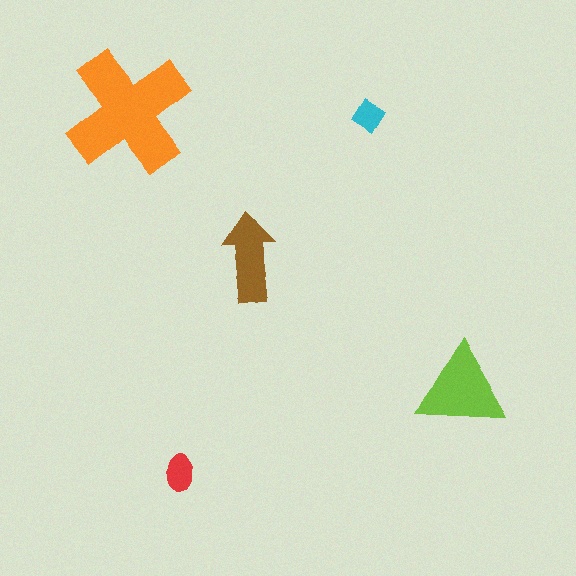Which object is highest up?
The cyan diamond is topmost.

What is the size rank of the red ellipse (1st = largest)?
4th.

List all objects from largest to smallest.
The orange cross, the lime triangle, the brown arrow, the red ellipse, the cyan diamond.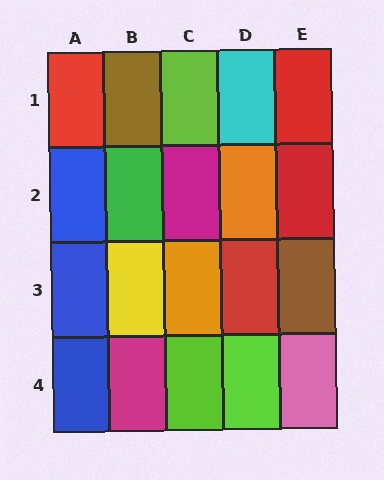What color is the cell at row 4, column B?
Magenta.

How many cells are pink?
1 cell is pink.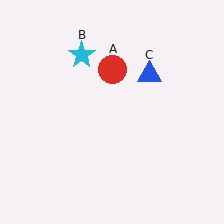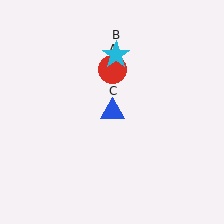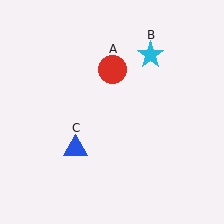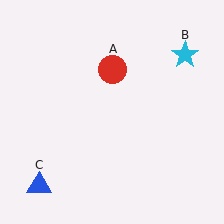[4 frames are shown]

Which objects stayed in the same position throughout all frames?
Red circle (object A) remained stationary.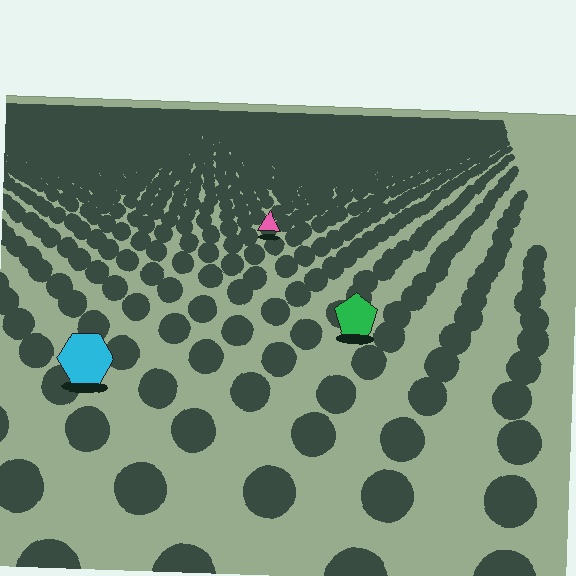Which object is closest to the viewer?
The cyan hexagon is closest. The texture marks near it are larger and more spread out.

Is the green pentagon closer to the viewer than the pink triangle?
Yes. The green pentagon is closer — you can tell from the texture gradient: the ground texture is coarser near it.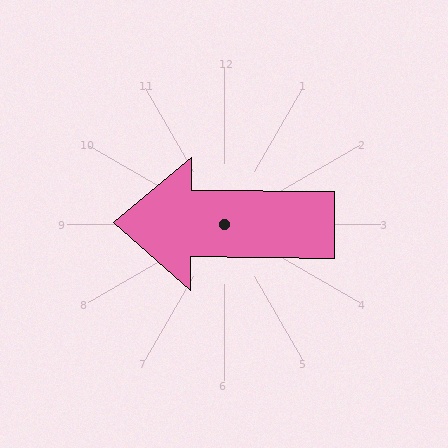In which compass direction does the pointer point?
West.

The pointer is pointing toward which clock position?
Roughly 9 o'clock.